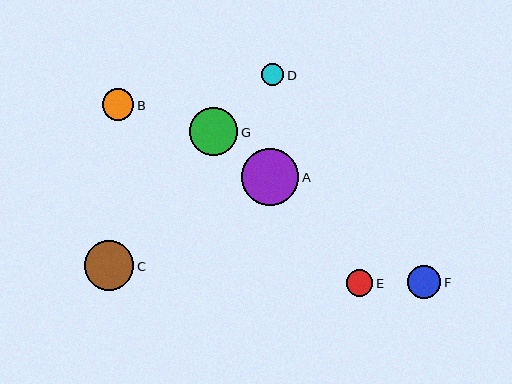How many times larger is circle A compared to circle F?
Circle A is approximately 1.7 times the size of circle F.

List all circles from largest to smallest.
From largest to smallest: A, C, G, F, B, E, D.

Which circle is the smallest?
Circle D is the smallest with a size of approximately 22 pixels.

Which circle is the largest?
Circle A is the largest with a size of approximately 58 pixels.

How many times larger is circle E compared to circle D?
Circle E is approximately 1.2 times the size of circle D.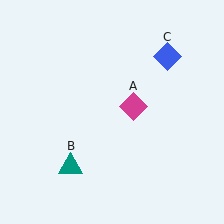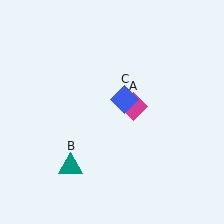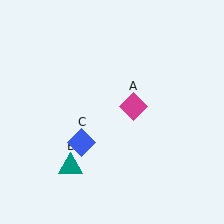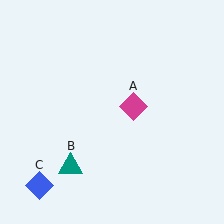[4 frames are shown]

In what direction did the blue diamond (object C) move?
The blue diamond (object C) moved down and to the left.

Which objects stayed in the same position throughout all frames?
Magenta diamond (object A) and teal triangle (object B) remained stationary.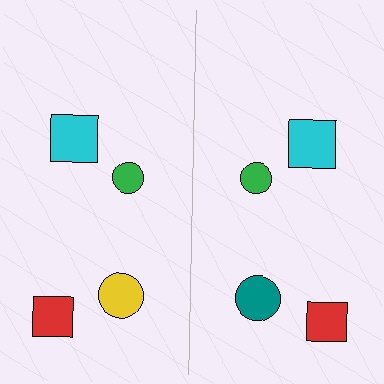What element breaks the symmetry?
The teal circle on the right side breaks the symmetry — its mirror counterpart is yellow.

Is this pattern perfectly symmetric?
No, the pattern is not perfectly symmetric. The teal circle on the right side breaks the symmetry — its mirror counterpart is yellow.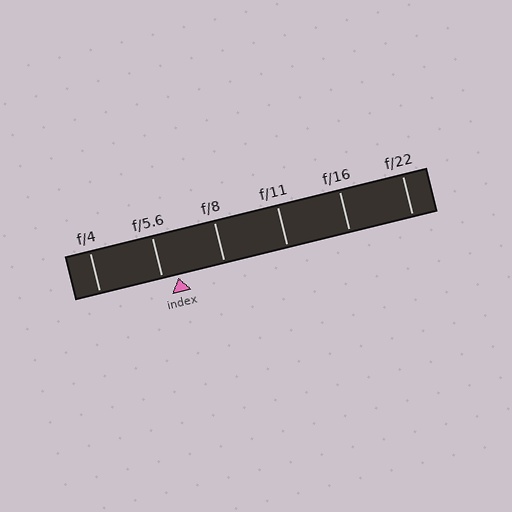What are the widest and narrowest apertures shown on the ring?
The widest aperture shown is f/4 and the narrowest is f/22.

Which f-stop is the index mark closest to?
The index mark is closest to f/5.6.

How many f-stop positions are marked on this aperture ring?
There are 6 f-stop positions marked.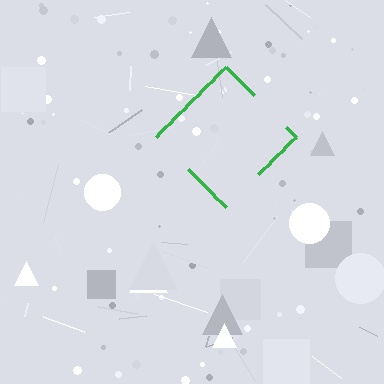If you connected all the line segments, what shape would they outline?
They would outline a diamond.